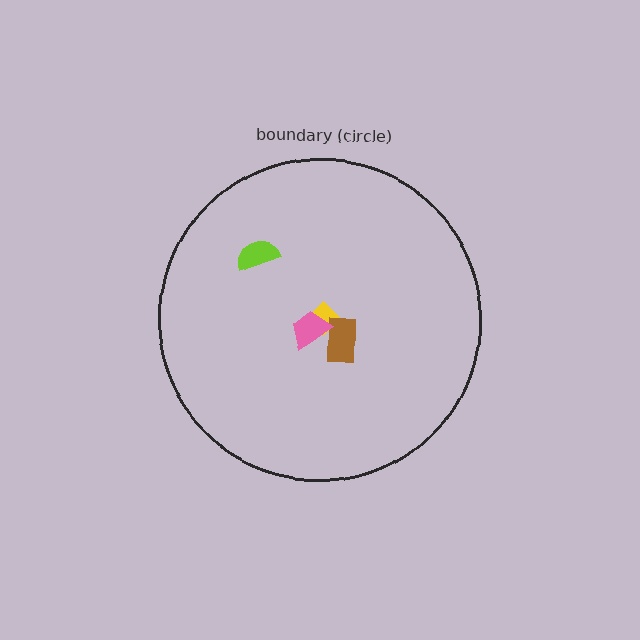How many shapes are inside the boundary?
4 inside, 0 outside.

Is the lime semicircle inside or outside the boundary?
Inside.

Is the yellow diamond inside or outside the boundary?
Inside.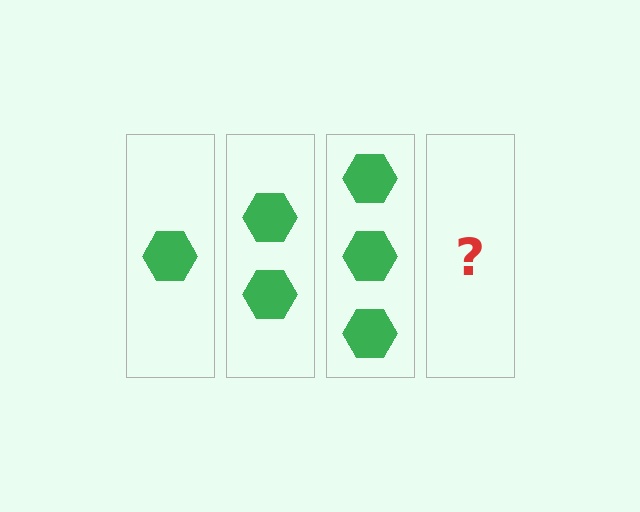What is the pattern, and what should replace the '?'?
The pattern is that each step adds one more hexagon. The '?' should be 4 hexagons.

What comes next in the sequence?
The next element should be 4 hexagons.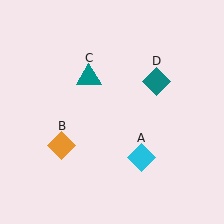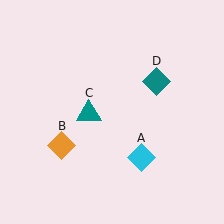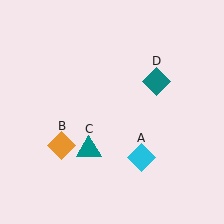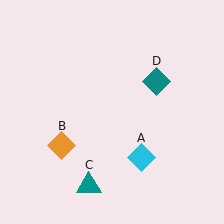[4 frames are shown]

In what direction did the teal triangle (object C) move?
The teal triangle (object C) moved down.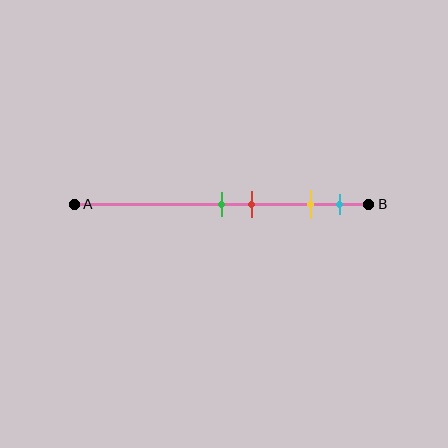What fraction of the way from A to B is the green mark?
The green mark is approximately 50% (0.5) of the way from A to B.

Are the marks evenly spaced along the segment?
No, the marks are not evenly spaced.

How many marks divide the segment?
There are 4 marks dividing the segment.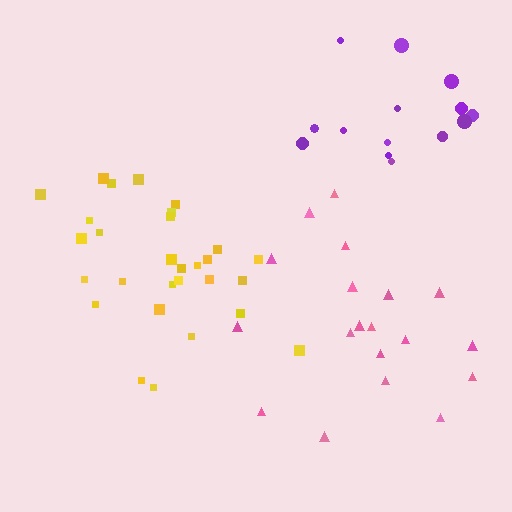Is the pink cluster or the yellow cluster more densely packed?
Yellow.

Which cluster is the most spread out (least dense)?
Pink.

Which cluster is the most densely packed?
Yellow.